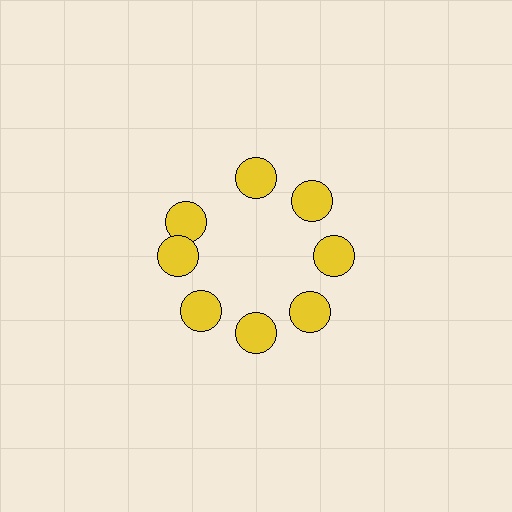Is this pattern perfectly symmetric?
No. The 8 yellow circles are arranged in a ring, but one element near the 10 o'clock position is rotated out of alignment along the ring, breaking the 8-fold rotational symmetry.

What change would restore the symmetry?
The symmetry would be restored by rotating it back into even spacing with its neighbors so that all 8 circles sit at equal angles and equal distance from the center.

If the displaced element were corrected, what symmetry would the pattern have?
It would have 8-fold rotational symmetry — the pattern would map onto itself every 45 degrees.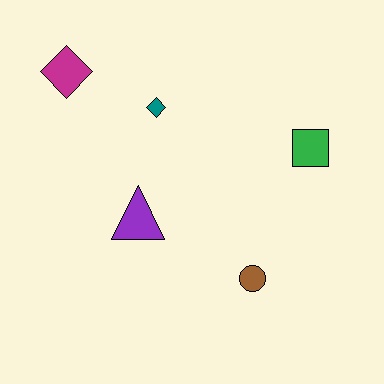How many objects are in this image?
There are 5 objects.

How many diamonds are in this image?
There are 2 diamonds.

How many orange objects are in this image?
There are no orange objects.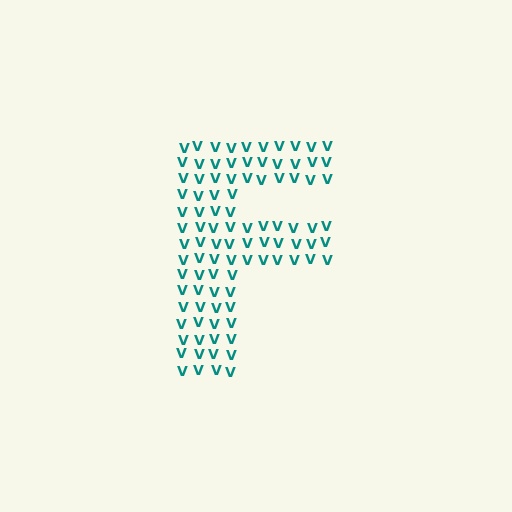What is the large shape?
The large shape is the letter F.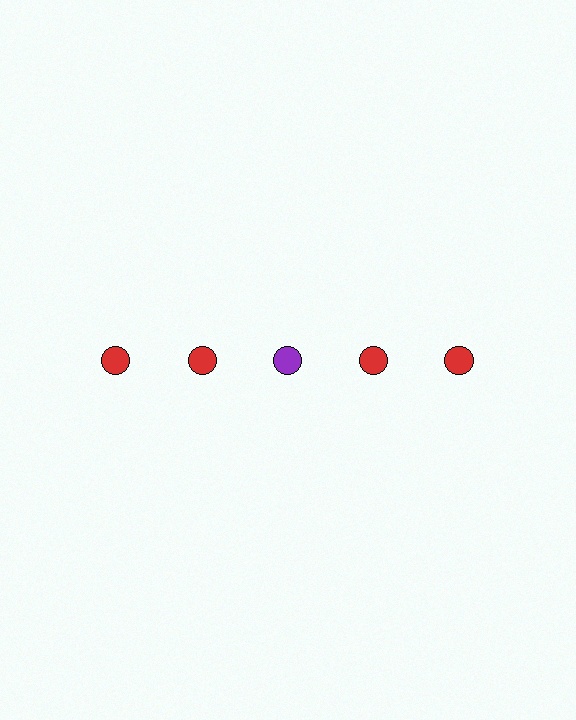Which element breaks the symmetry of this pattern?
The purple circle in the top row, center column breaks the symmetry. All other shapes are red circles.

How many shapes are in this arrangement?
There are 5 shapes arranged in a grid pattern.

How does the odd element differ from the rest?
It has a different color: purple instead of red.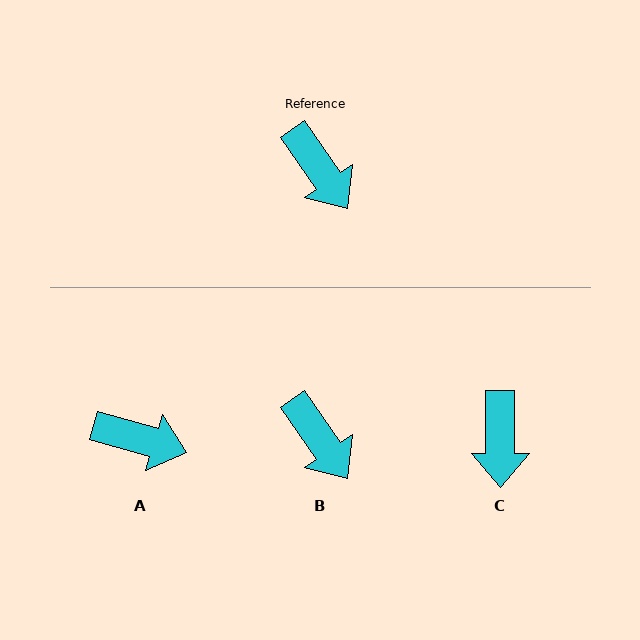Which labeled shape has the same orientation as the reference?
B.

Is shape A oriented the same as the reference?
No, it is off by about 39 degrees.